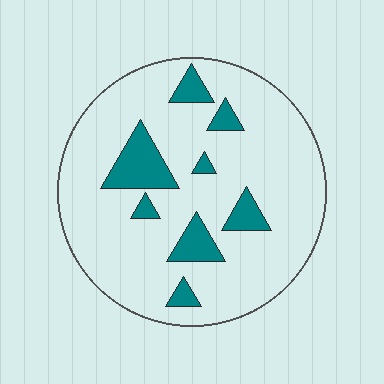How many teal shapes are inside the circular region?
8.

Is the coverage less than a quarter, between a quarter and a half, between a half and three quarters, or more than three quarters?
Less than a quarter.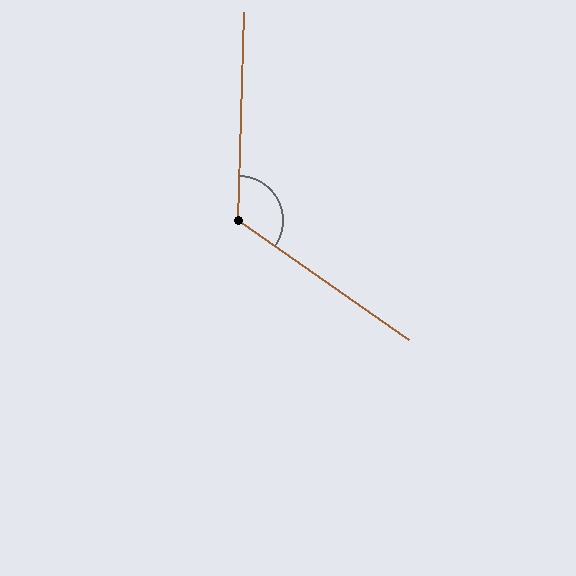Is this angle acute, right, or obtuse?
It is obtuse.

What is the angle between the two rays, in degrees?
Approximately 123 degrees.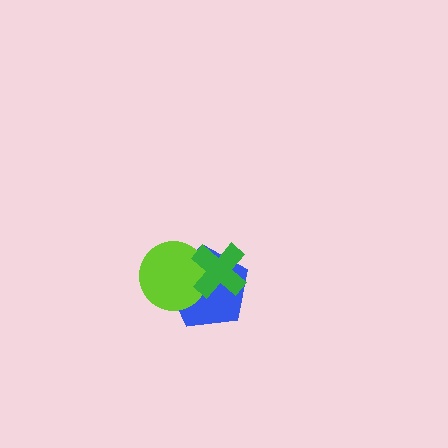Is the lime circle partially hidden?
Yes, it is partially covered by another shape.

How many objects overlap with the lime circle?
2 objects overlap with the lime circle.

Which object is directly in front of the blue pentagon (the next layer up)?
The lime circle is directly in front of the blue pentagon.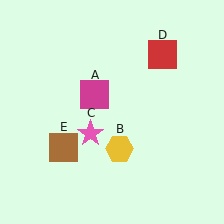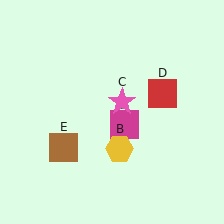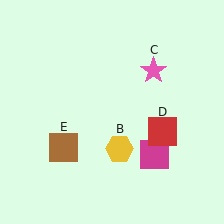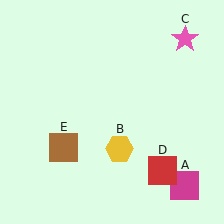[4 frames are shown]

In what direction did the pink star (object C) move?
The pink star (object C) moved up and to the right.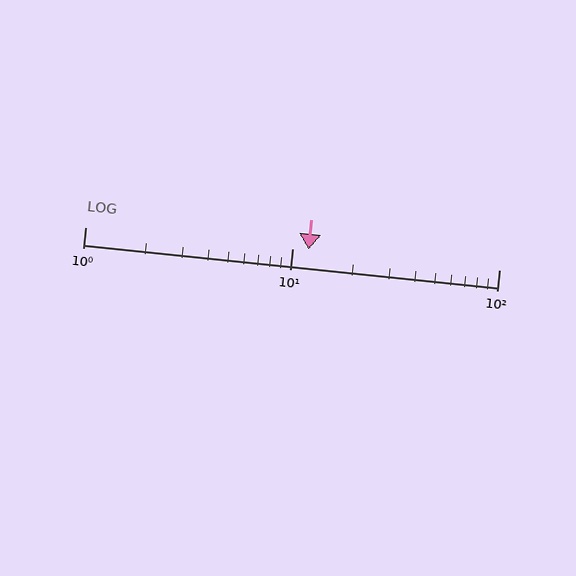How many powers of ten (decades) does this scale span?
The scale spans 2 decades, from 1 to 100.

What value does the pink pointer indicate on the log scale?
The pointer indicates approximately 12.